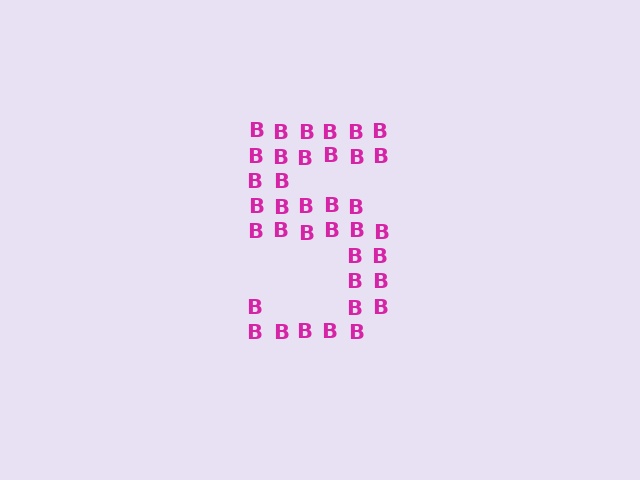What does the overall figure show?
The overall figure shows the digit 5.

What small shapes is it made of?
It is made of small letter B's.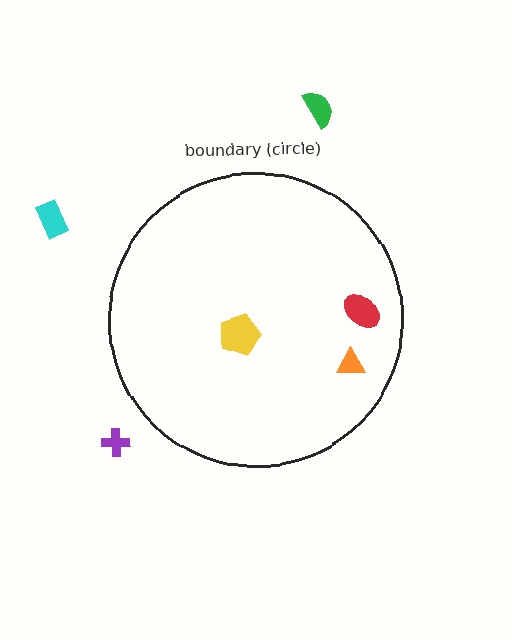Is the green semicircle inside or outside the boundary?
Outside.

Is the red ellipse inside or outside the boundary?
Inside.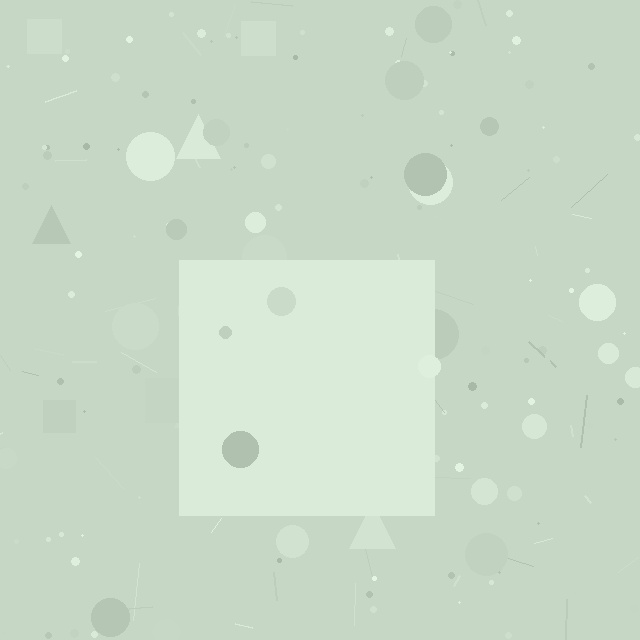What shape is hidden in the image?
A square is hidden in the image.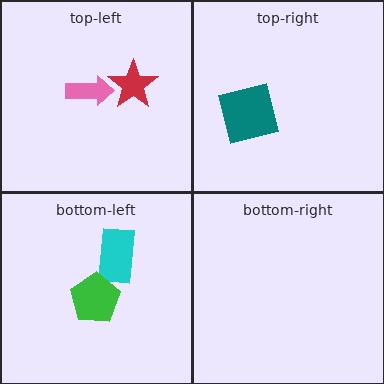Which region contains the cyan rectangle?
The bottom-left region.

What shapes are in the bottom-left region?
The cyan rectangle, the green pentagon.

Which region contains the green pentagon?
The bottom-left region.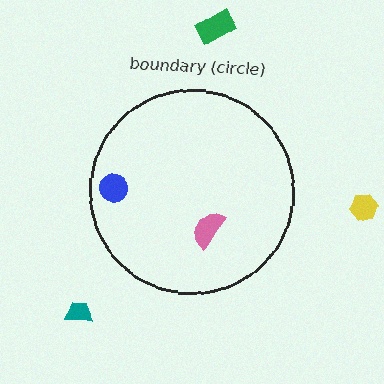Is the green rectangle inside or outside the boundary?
Outside.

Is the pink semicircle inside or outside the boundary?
Inside.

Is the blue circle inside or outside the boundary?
Inside.